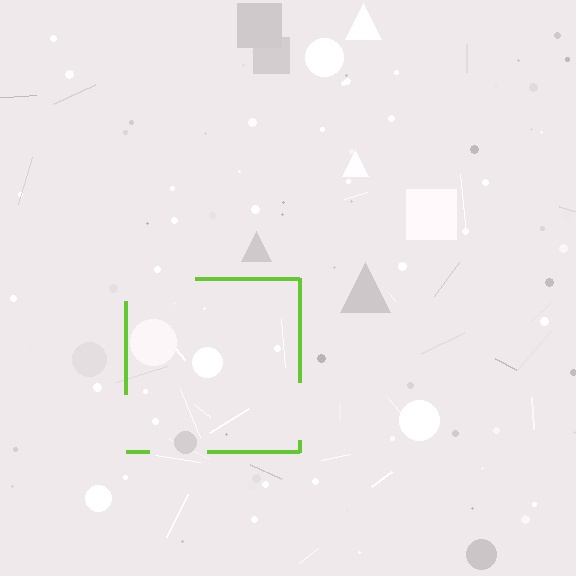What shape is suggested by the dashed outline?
The dashed outline suggests a square.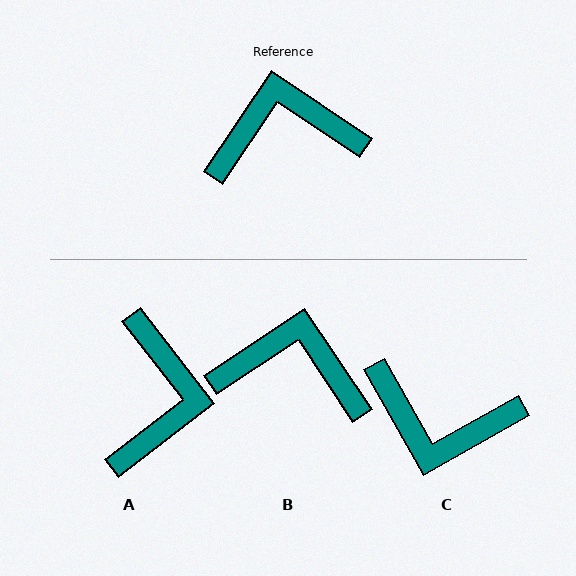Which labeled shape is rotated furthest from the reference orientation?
C, about 153 degrees away.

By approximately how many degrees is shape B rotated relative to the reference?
Approximately 23 degrees clockwise.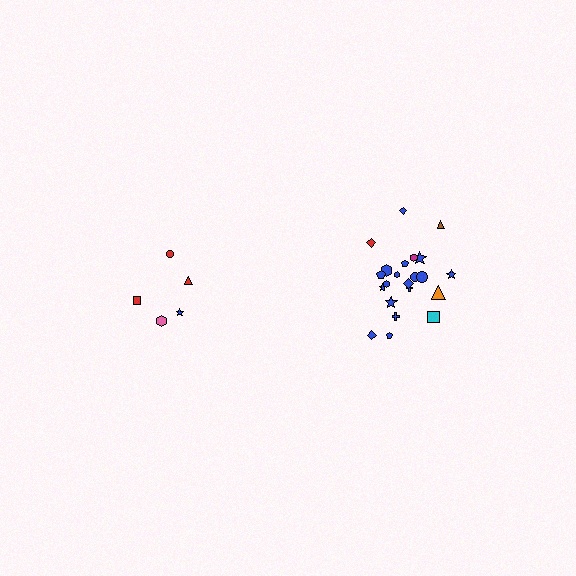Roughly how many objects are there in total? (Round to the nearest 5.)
Roughly 25 objects in total.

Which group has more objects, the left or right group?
The right group.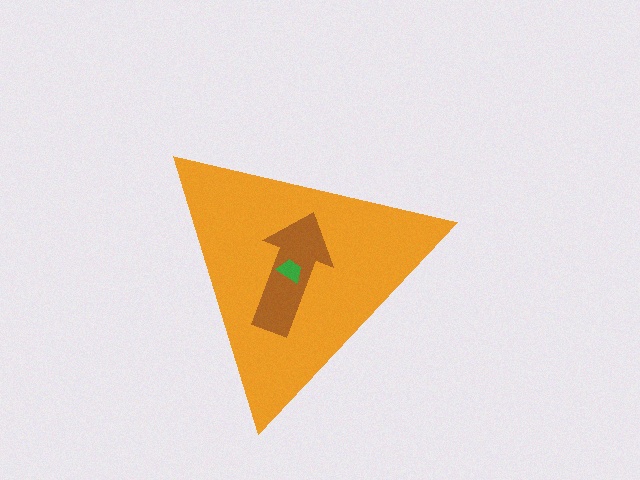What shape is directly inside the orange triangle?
The brown arrow.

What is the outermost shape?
The orange triangle.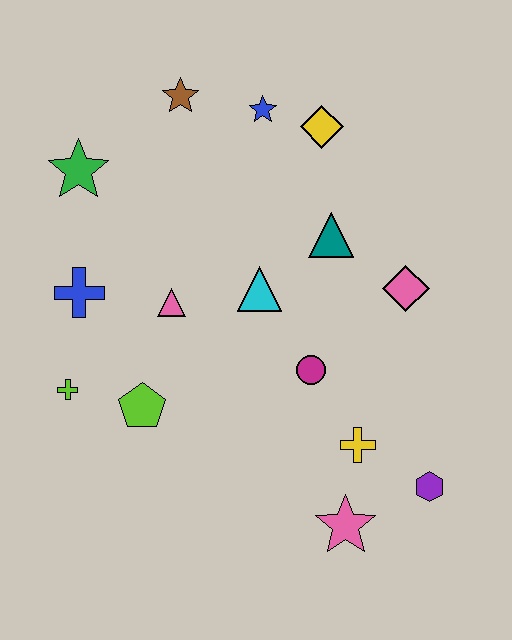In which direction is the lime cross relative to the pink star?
The lime cross is to the left of the pink star.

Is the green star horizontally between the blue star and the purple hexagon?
No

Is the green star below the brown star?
Yes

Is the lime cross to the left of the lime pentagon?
Yes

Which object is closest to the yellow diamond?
The blue star is closest to the yellow diamond.